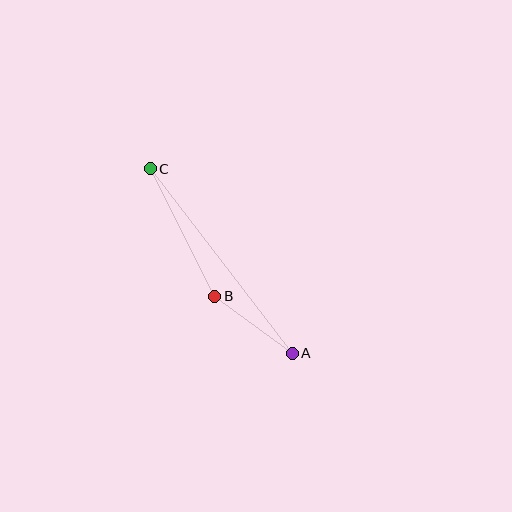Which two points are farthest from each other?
Points A and C are farthest from each other.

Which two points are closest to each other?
Points A and B are closest to each other.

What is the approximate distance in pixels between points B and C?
The distance between B and C is approximately 143 pixels.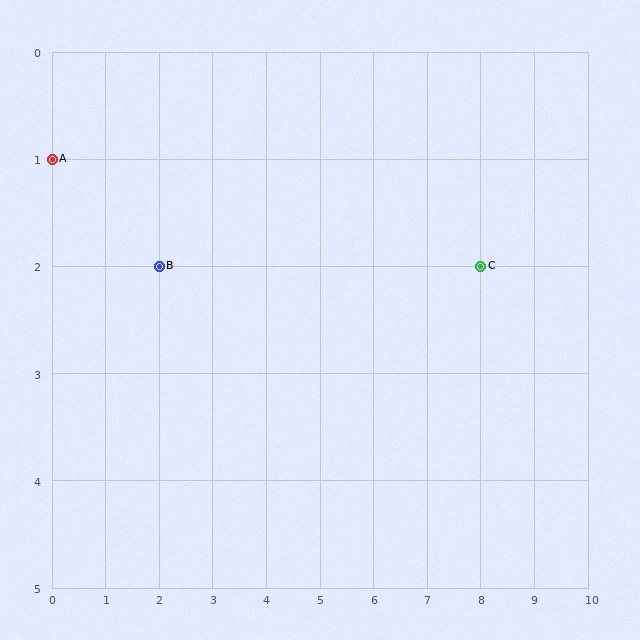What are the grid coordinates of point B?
Point B is at grid coordinates (2, 2).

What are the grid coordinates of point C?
Point C is at grid coordinates (8, 2).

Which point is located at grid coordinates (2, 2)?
Point B is at (2, 2).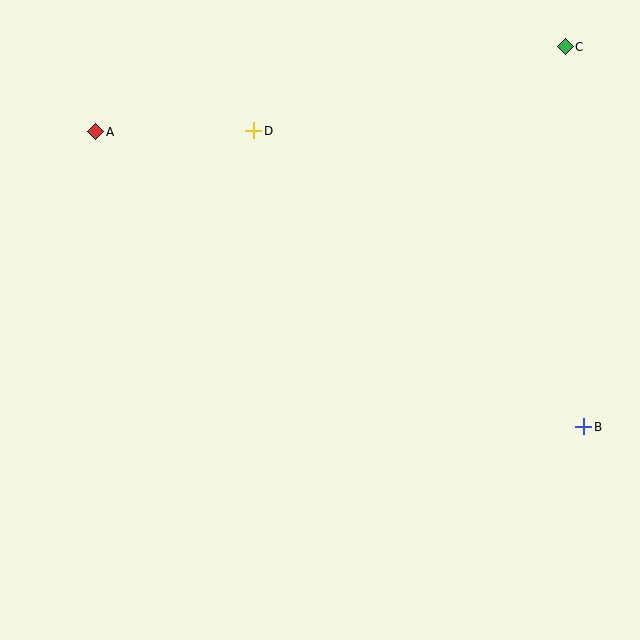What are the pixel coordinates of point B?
Point B is at (584, 427).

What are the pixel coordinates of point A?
Point A is at (96, 132).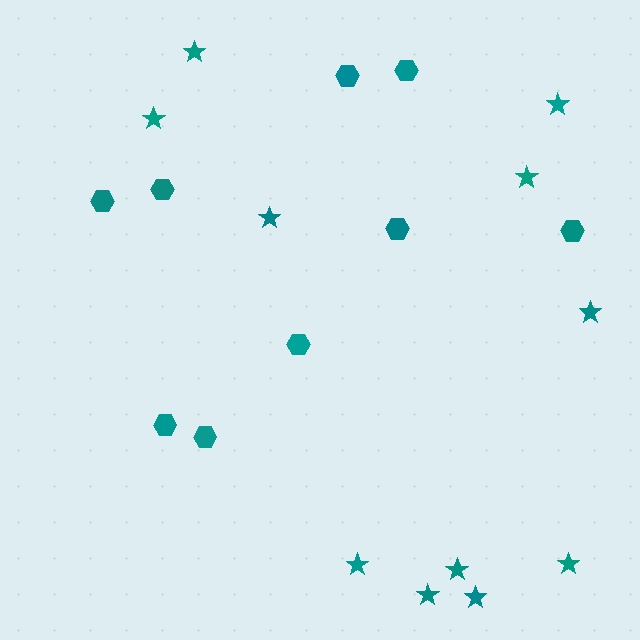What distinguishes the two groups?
There are 2 groups: one group of hexagons (9) and one group of stars (11).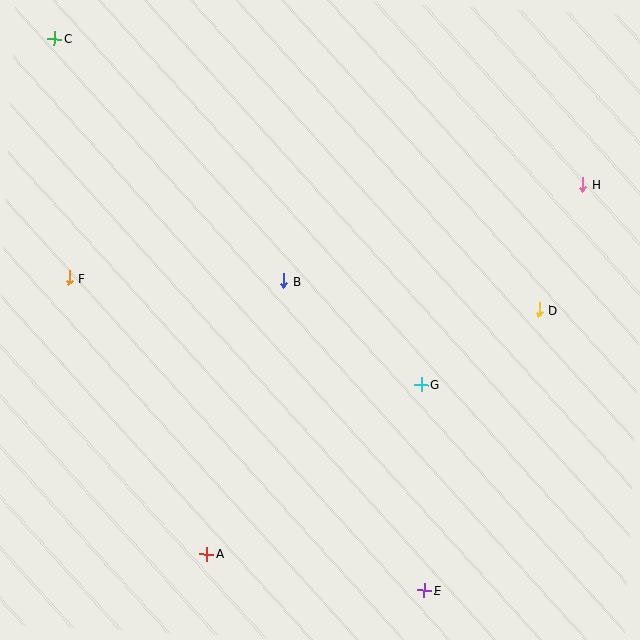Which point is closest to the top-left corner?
Point C is closest to the top-left corner.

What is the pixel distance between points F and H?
The distance between F and H is 522 pixels.